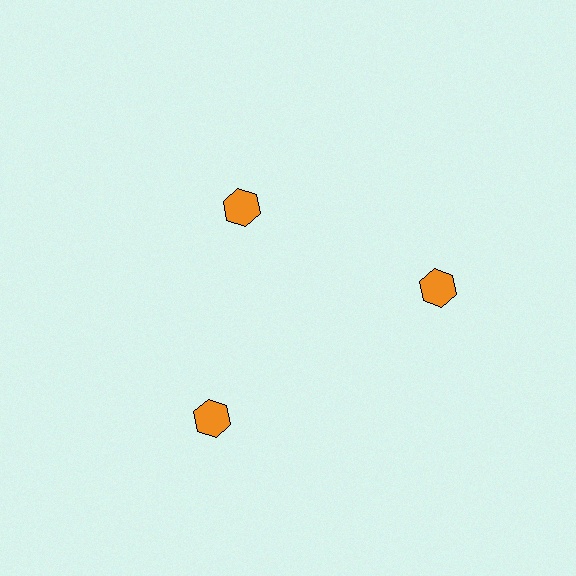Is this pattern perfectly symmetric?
No. The 3 orange hexagons are arranged in a ring, but one element near the 11 o'clock position is pulled inward toward the center, breaking the 3-fold rotational symmetry.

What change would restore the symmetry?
The symmetry would be restored by moving it outward, back onto the ring so that all 3 hexagons sit at equal angles and equal distance from the center.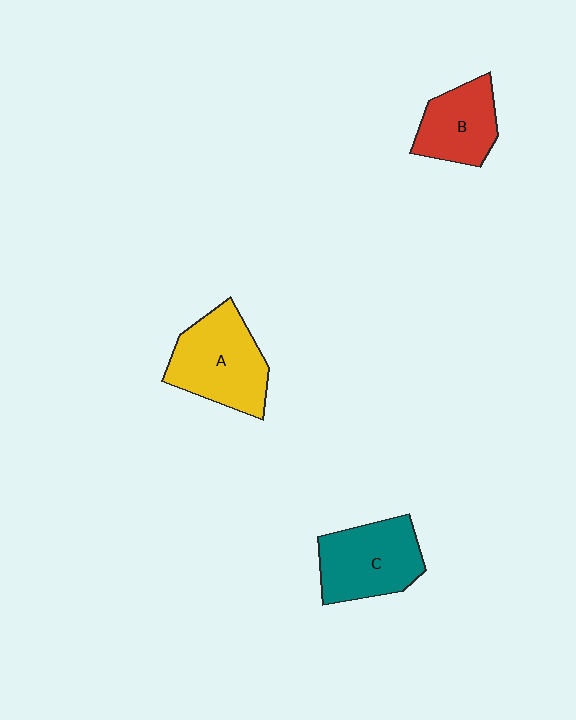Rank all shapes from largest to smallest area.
From largest to smallest: A (yellow), C (teal), B (red).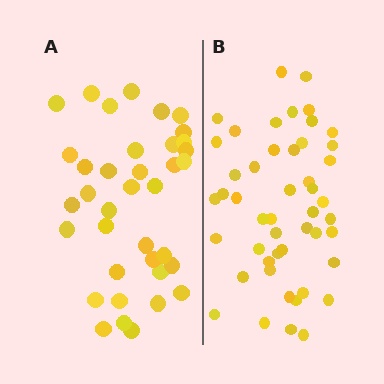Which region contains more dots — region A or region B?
Region B (the right region) has more dots.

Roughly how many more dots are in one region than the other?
Region B has roughly 12 or so more dots than region A.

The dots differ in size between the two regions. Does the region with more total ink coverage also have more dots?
No. Region A has more total ink coverage because its dots are larger, but region B actually contains more individual dots. Total area can be misleading — the number of items is what matters here.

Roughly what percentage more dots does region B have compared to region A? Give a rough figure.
About 30% more.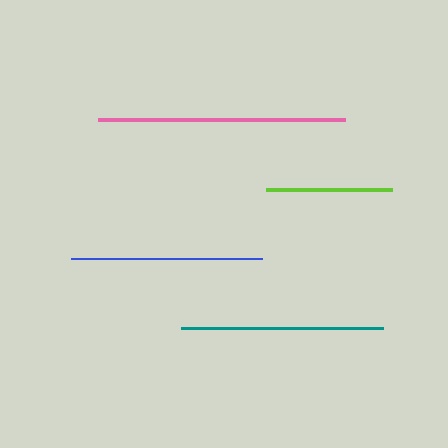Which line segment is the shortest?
The lime line is the shortest at approximately 126 pixels.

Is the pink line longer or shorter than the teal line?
The pink line is longer than the teal line.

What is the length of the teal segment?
The teal segment is approximately 202 pixels long.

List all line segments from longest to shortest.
From longest to shortest: pink, teal, blue, lime.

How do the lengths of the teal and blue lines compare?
The teal and blue lines are approximately the same length.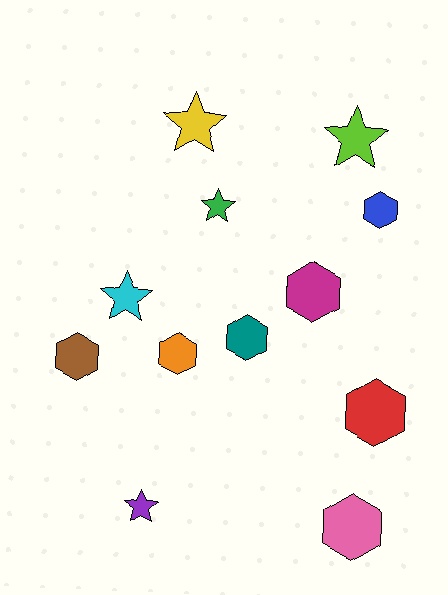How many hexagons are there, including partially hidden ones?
There are 7 hexagons.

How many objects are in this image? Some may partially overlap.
There are 12 objects.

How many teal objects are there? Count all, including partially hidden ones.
There is 1 teal object.